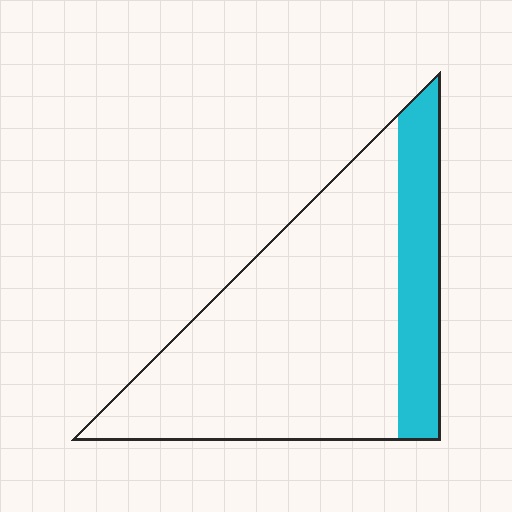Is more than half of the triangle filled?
No.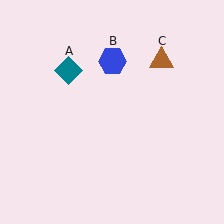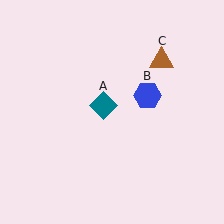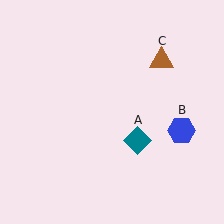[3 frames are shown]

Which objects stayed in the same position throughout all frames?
Brown triangle (object C) remained stationary.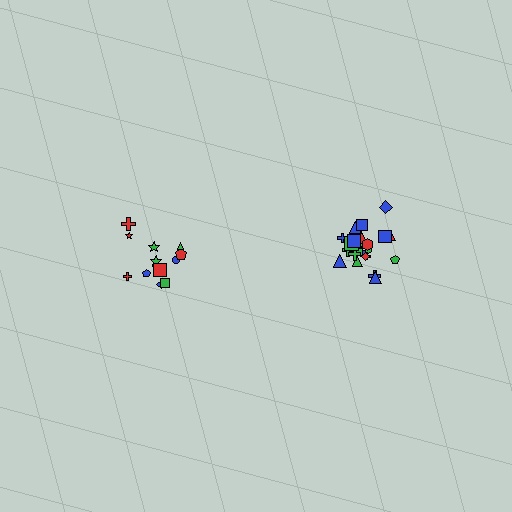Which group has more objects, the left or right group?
The right group.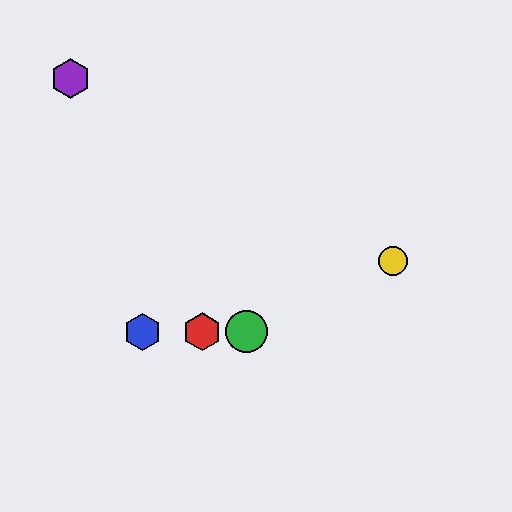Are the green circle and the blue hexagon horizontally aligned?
Yes, both are at y≈332.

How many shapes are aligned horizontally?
3 shapes (the red hexagon, the blue hexagon, the green circle) are aligned horizontally.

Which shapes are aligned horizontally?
The red hexagon, the blue hexagon, the green circle are aligned horizontally.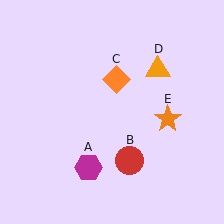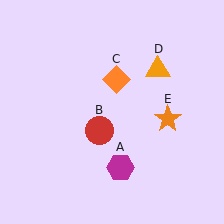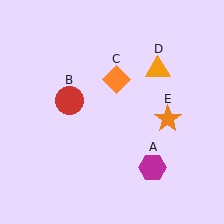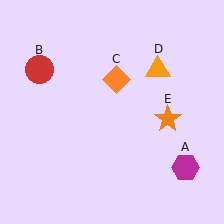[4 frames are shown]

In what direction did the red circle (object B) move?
The red circle (object B) moved up and to the left.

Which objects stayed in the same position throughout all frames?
Orange diamond (object C) and orange triangle (object D) and orange star (object E) remained stationary.